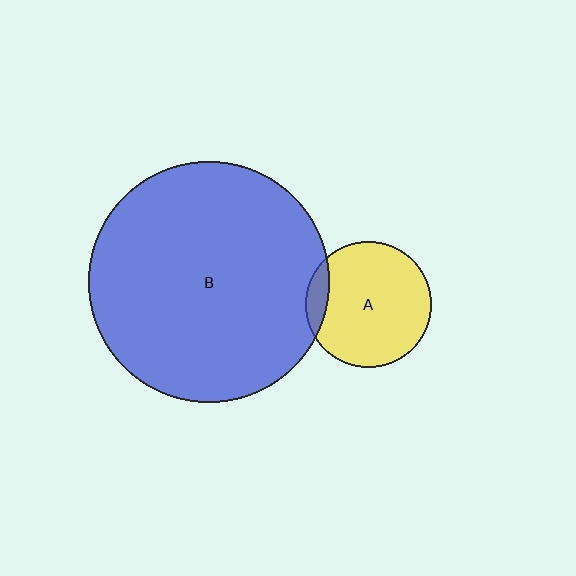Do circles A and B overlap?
Yes.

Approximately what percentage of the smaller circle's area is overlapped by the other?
Approximately 10%.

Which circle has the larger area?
Circle B (blue).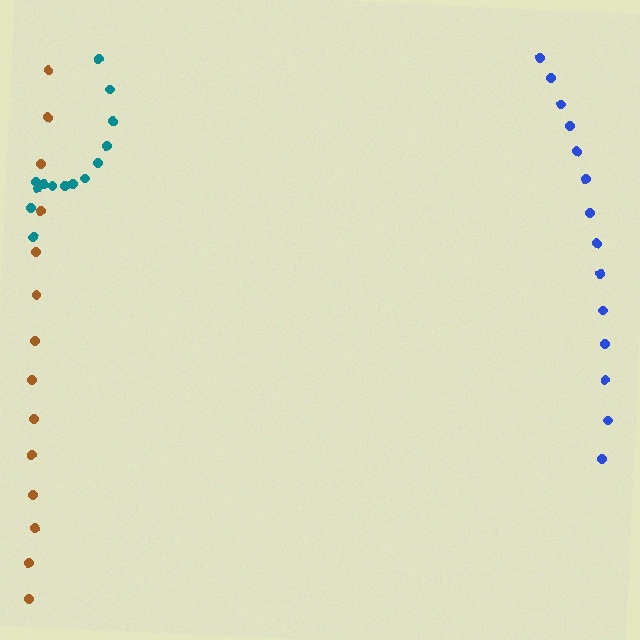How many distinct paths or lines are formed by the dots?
There are 3 distinct paths.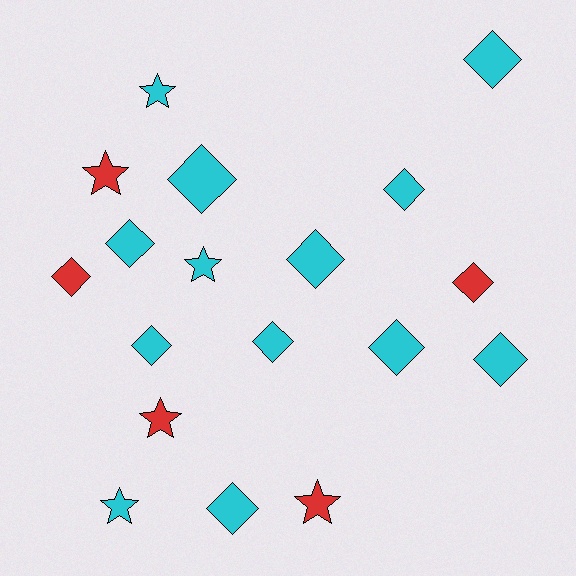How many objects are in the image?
There are 18 objects.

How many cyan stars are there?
There are 3 cyan stars.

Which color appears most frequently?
Cyan, with 13 objects.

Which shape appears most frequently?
Diamond, with 12 objects.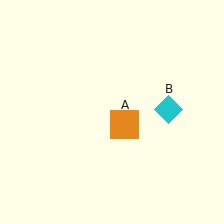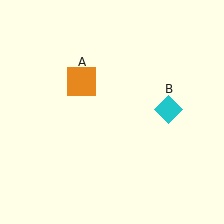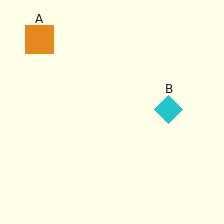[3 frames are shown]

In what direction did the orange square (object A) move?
The orange square (object A) moved up and to the left.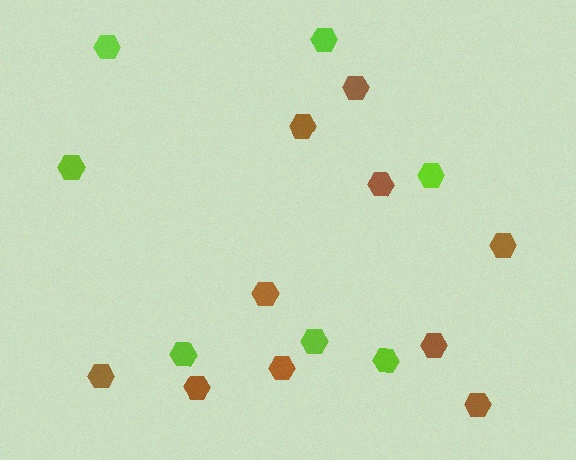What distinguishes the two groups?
There are 2 groups: one group of brown hexagons (10) and one group of lime hexagons (7).